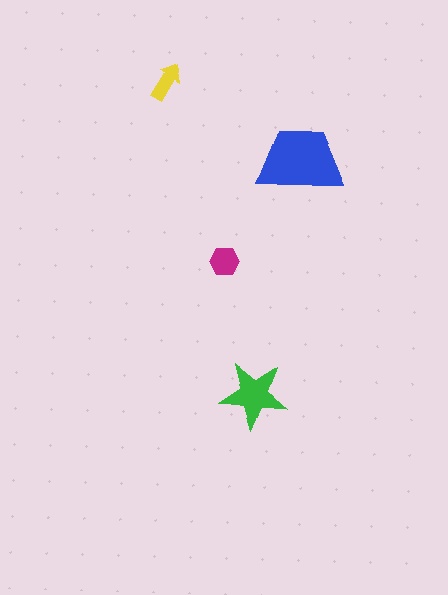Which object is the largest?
The blue trapezoid.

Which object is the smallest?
The yellow arrow.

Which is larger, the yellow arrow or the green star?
The green star.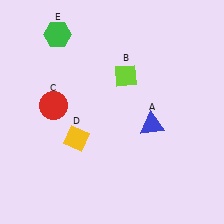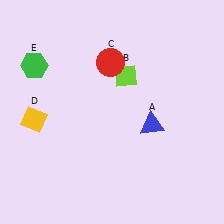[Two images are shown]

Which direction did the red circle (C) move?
The red circle (C) moved right.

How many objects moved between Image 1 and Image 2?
3 objects moved between the two images.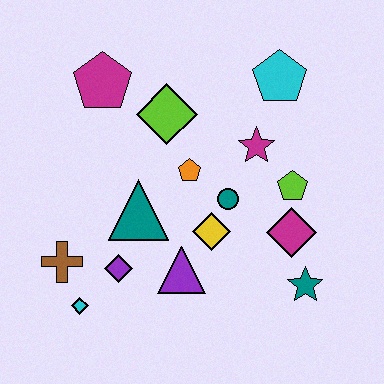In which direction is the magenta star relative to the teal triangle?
The magenta star is to the right of the teal triangle.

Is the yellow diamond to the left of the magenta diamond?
Yes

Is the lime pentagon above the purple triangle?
Yes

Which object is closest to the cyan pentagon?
The magenta star is closest to the cyan pentagon.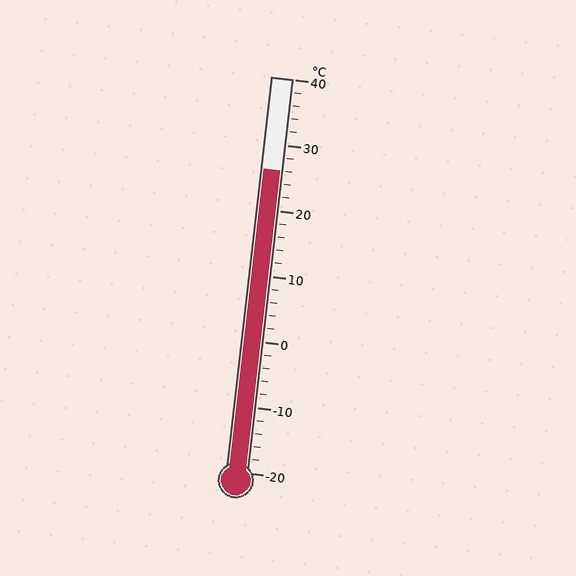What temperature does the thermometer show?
The thermometer shows approximately 26°C.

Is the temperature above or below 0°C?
The temperature is above 0°C.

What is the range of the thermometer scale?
The thermometer scale ranges from -20°C to 40°C.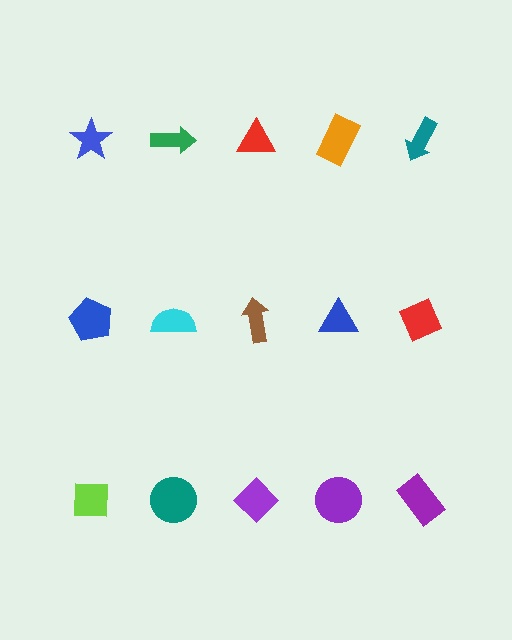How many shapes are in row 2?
5 shapes.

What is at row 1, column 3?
A red triangle.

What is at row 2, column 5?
A red diamond.